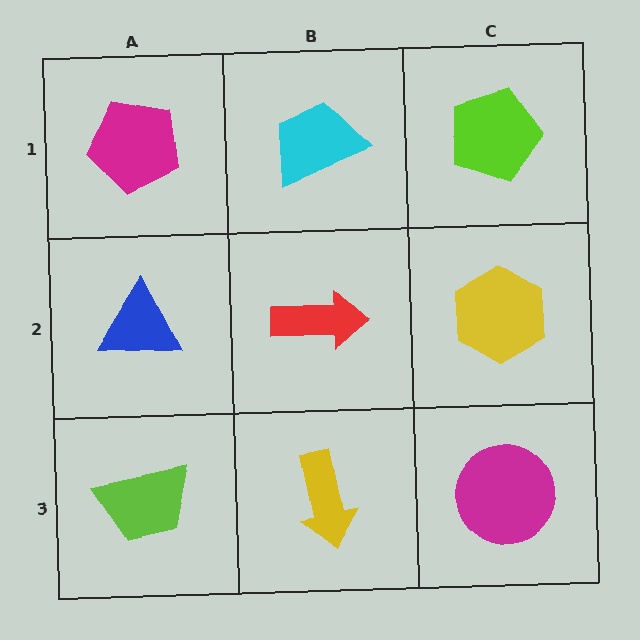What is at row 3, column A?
A lime trapezoid.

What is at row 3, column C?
A magenta circle.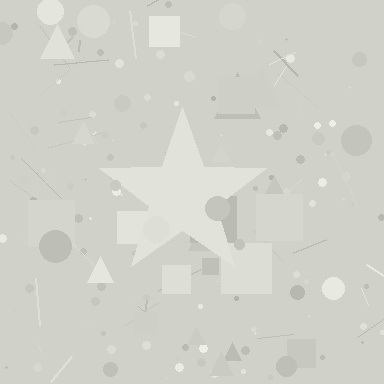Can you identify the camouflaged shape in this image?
The camouflaged shape is a star.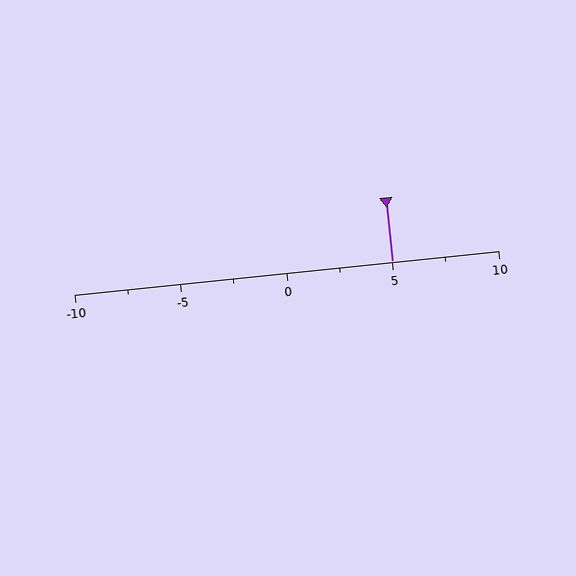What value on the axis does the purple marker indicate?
The marker indicates approximately 5.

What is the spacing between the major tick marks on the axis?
The major ticks are spaced 5 apart.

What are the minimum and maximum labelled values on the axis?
The axis runs from -10 to 10.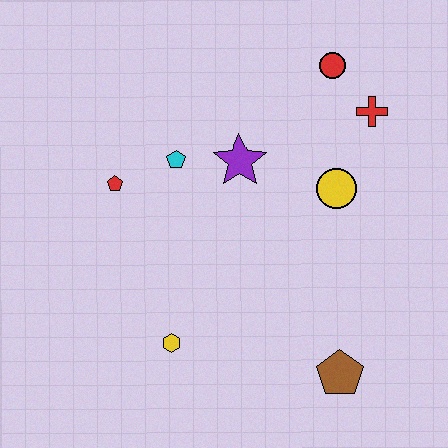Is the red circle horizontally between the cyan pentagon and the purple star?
No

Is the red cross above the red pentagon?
Yes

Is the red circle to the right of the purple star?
Yes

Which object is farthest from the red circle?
The yellow hexagon is farthest from the red circle.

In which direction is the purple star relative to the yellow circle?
The purple star is to the left of the yellow circle.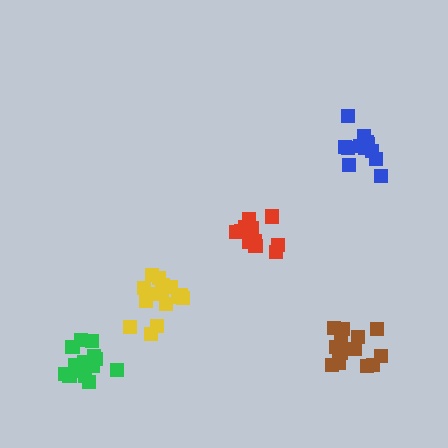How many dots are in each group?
Group 1: 15 dots, Group 2: 13 dots, Group 3: 15 dots, Group 4: 15 dots, Group 5: 13 dots (71 total).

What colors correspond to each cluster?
The clusters are colored: yellow, red, brown, green, blue.